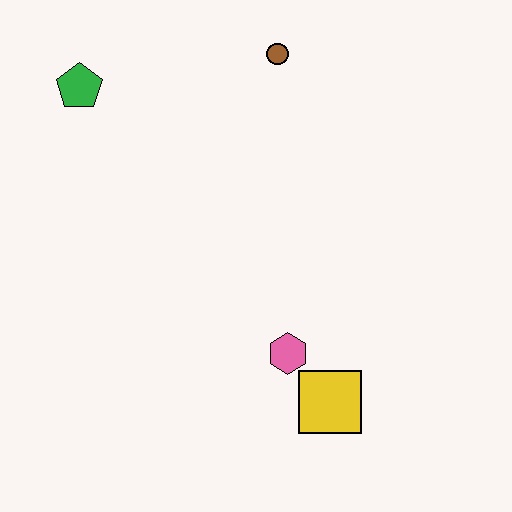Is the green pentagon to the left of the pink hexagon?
Yes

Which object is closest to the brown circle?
The green pentagon is closest to the brown circle.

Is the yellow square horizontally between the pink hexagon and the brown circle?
No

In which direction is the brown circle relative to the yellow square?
The brown circle is above the yellow square.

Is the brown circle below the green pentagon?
No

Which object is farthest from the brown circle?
The yellow square is farthest from the brown circle.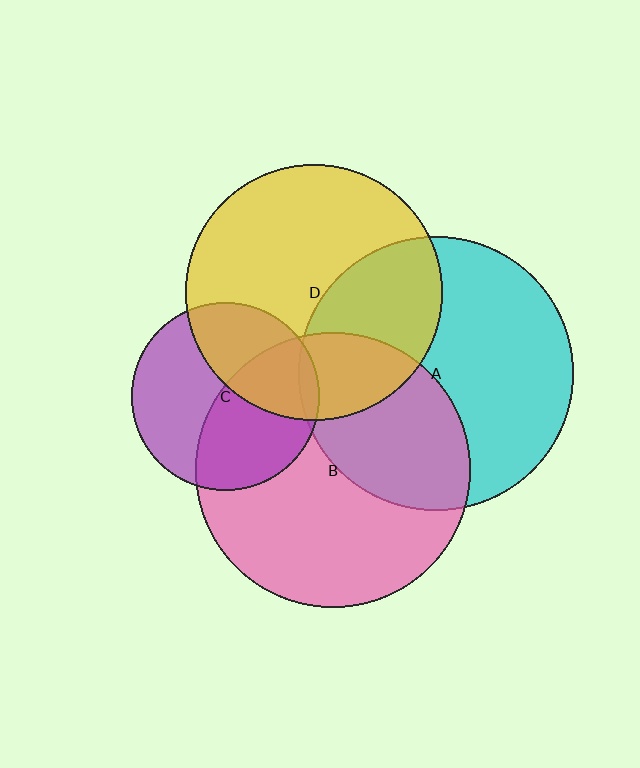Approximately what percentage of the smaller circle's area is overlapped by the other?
Approximately 5%.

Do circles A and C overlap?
Yes.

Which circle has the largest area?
Circle B (pink).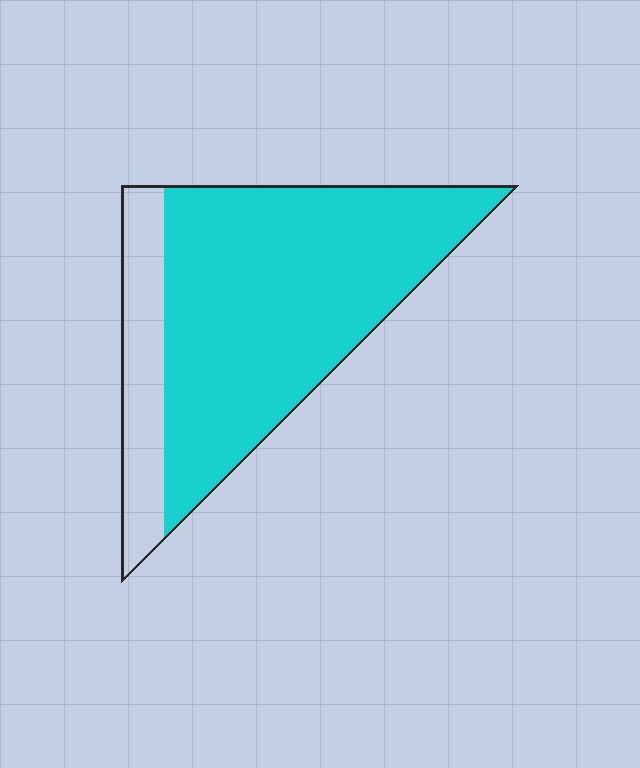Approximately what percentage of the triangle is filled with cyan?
Approximately 80%.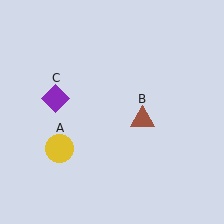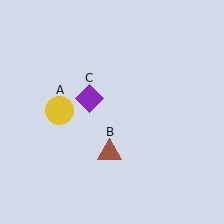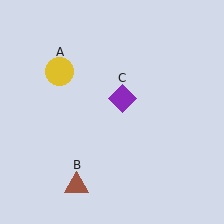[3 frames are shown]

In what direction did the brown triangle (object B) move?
The brown triangle (object B) moved down and to the left.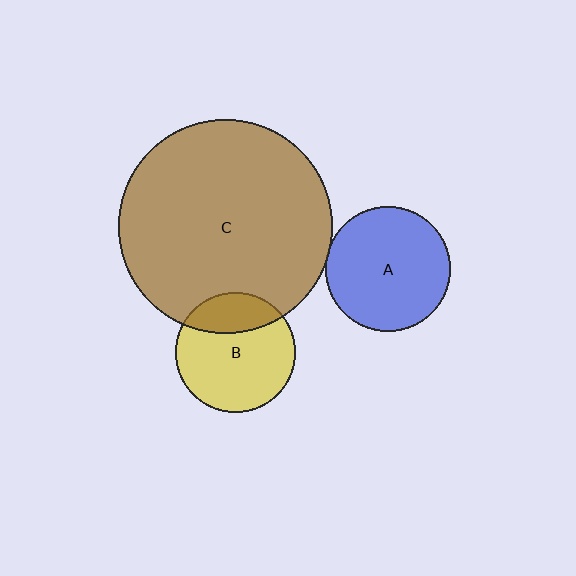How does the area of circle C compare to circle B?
Approximately 3.2 times.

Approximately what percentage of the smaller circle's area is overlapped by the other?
Approximately 5%.